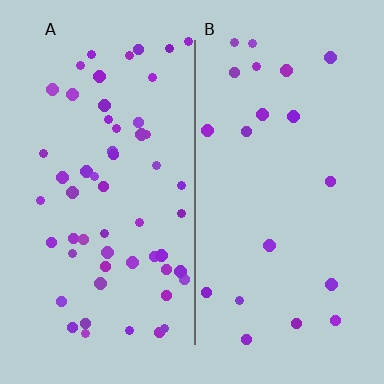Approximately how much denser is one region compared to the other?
Approximately 2.7× — region A over region B.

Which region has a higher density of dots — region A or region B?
A (the left).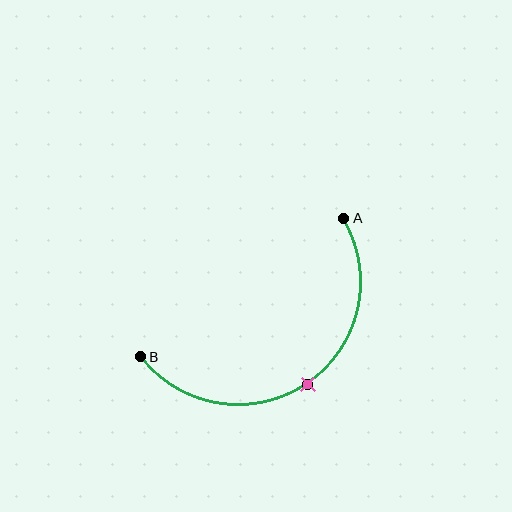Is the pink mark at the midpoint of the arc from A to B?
Yes. The pink mark lies on the arc at equal arc-length from both A and B — it is the arc midpoint.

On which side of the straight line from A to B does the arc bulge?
The arc bulges below and to the right of the straight line connecting A and B.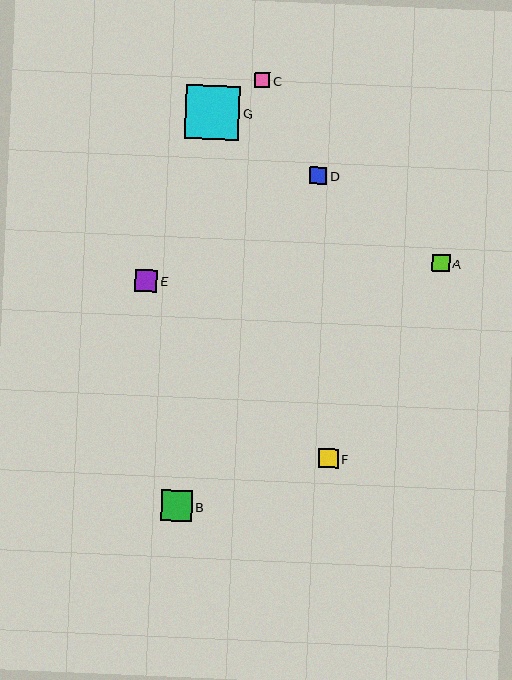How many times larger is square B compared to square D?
Square B is approximately 1.8 times the size of square D.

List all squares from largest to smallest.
From largest to smallest: G, B, E, F, A, D, C.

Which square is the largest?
Square G is the largest with a size of approximately 54 pixels.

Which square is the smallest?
Square C is the smallest with a size of approximately 15 pixels.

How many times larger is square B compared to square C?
Square B is approximately 2.1 times the size of square C.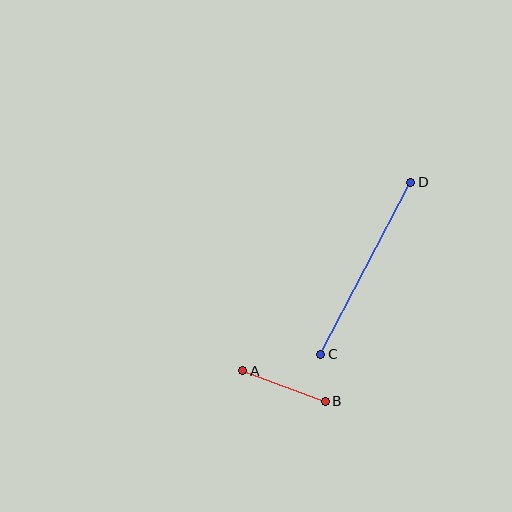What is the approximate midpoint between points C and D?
The midpoint is at approximately (366, 268) pixels.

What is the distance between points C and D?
The distance is approximately 194 pixels.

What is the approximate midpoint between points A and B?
The midpoint is at approximately (284, 386) pixels.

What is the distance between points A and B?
The distance is approximately 88 pixels.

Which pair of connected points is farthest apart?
Points C and D are farthest apart.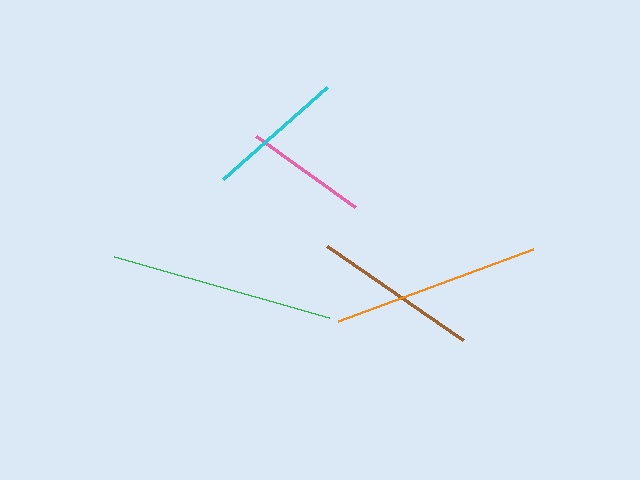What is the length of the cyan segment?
The cyan segment is approximately 139 pixels long.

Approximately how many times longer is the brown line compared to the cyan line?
The brown line is approximately 1.2 times the length of the cyan line.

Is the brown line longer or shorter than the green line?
The green line is longer than the brown line.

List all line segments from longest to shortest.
From longest to shortest: green, orange, brown, cyan, pink.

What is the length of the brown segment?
The brown segment is approximately 165 pixels long.